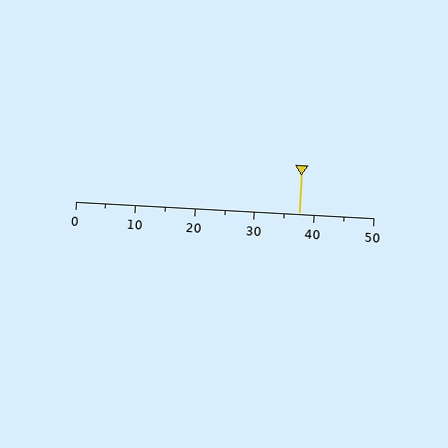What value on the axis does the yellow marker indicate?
The marker indicates approximately 37.5.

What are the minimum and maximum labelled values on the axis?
The axis runs from 0 to 50.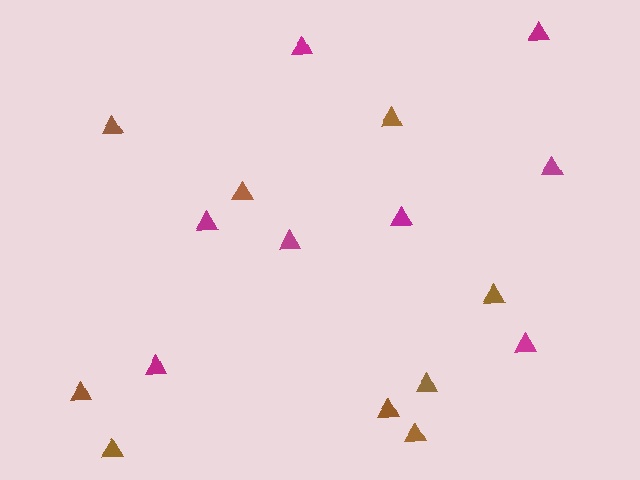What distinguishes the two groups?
There are 2 groups: one group of magenta triangles (8) and one group of brown triangles (9).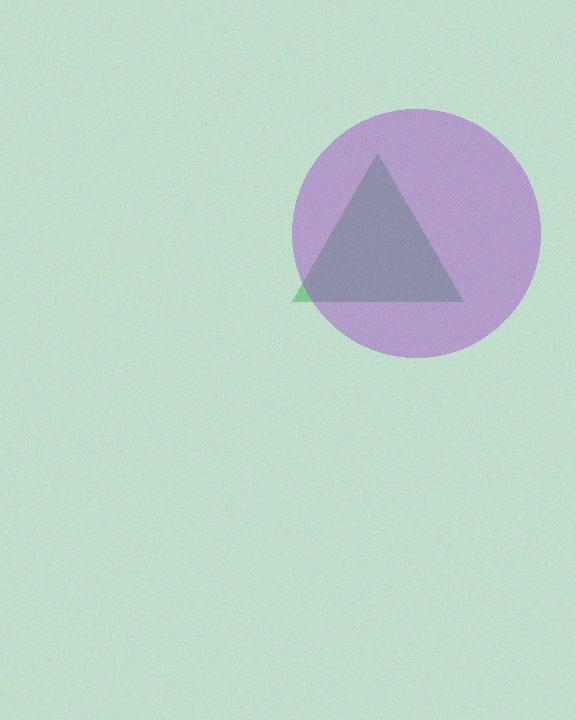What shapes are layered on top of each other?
The layered shapes are: a green triangle, a purple circle.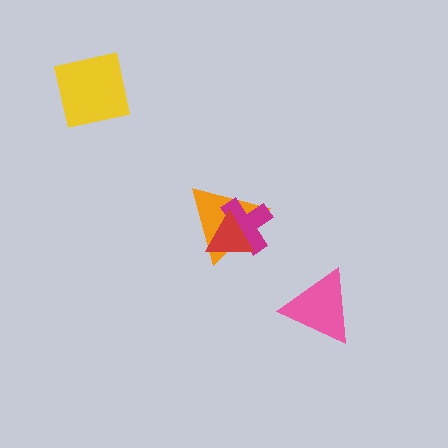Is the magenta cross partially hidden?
Yes, it is partially covered by another shape.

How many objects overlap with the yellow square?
0 objects overlap with the yellow square.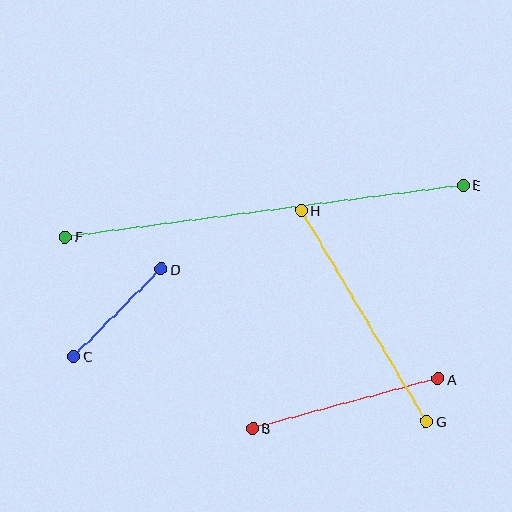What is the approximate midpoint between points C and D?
The midpoint is at approximately (117, 313) pixels.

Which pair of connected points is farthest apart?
Points E and F are farthest apart.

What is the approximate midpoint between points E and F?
The midpoint is at approximately (264, 211) pixels.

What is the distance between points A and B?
The distance is approximately 192 pixels.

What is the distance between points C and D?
The distance is approximately 123 pixels.